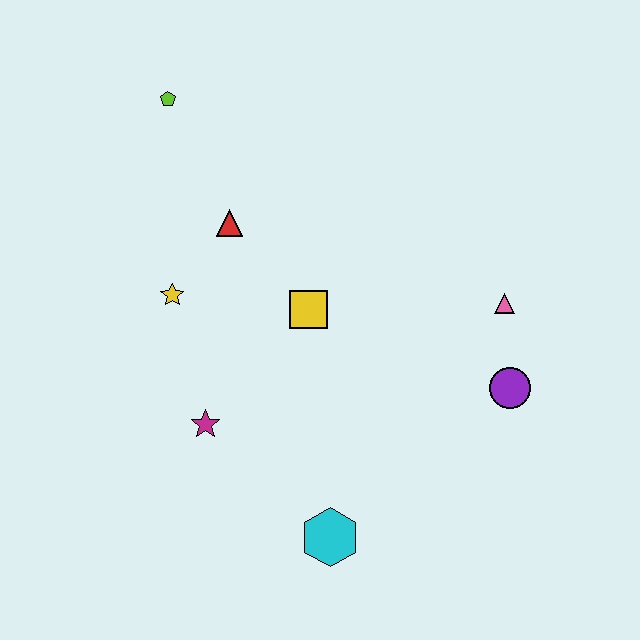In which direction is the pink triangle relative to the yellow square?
The pink triangle is to the right of the yellow square.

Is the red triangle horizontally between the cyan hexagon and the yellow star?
Yes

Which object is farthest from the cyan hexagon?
The lime pentagon is farthest from the cyan hexagon.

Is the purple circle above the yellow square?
No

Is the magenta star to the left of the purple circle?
Yes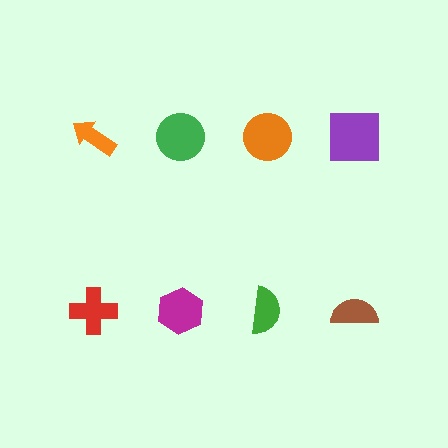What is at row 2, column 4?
A brown semicircle.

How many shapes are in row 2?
4 shapes.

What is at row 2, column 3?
A green semicircle.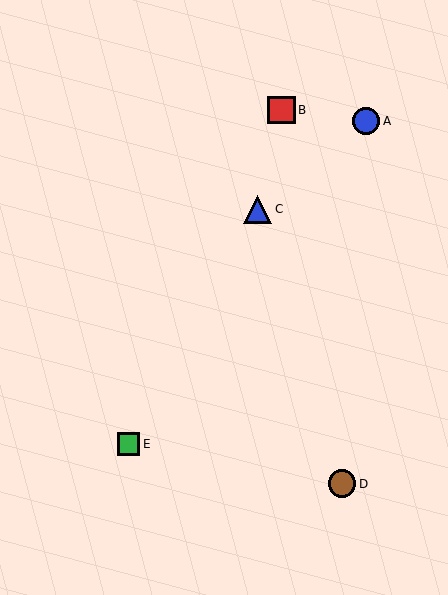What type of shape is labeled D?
Shape D is a brown circle.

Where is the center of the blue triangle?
The center of the blue triangle is at (258, 209).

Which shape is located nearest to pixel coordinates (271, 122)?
The red square (labeled B) at (281, 110) is nearest to that location.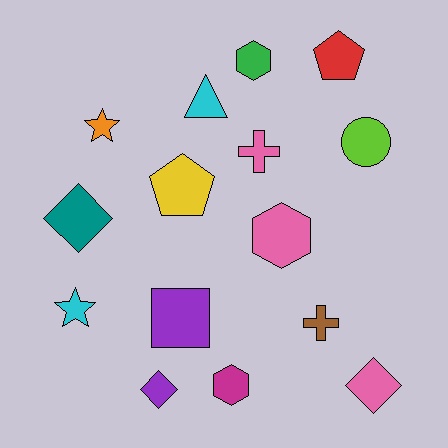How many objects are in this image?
There are 15 objects.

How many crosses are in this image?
There are 2 crosses.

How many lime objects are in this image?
There is 1 lime object.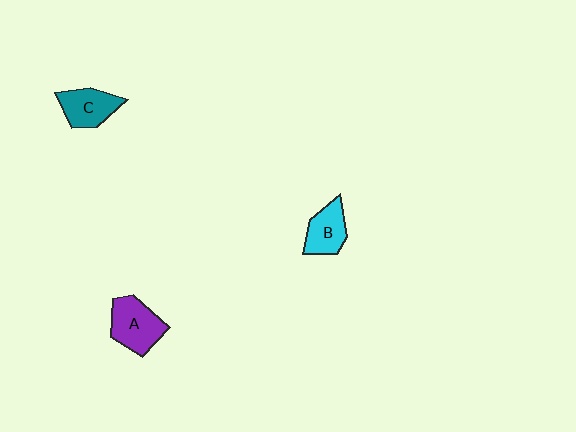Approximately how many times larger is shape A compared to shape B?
Approximately 1.3 times.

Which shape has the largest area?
Shape A (purple).